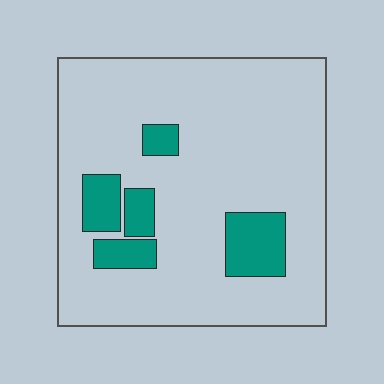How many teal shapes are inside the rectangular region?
5.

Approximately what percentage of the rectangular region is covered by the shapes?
Approximately 15%.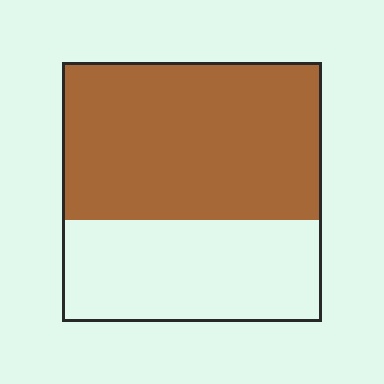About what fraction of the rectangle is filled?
About three fifths (3/5).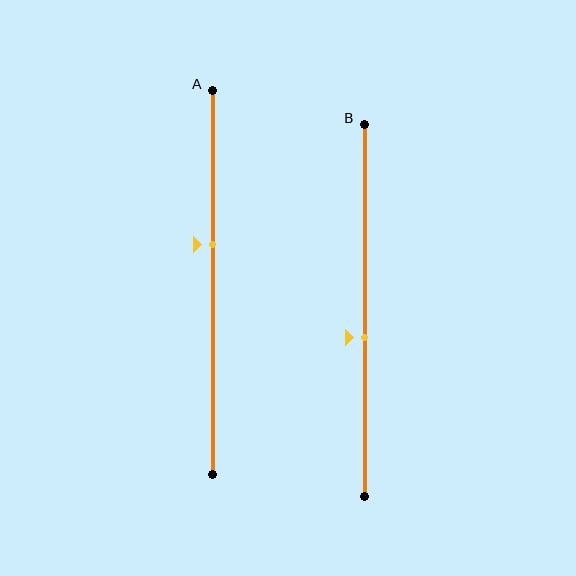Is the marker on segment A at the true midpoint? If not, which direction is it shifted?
No, the marker on segment A is shifted upward by about 10% of the segment length.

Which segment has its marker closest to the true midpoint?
Segment B has its marker closest to the true midpoint.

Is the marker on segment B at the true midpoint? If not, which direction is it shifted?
No, the marker on segment B is shifted downward by about 7% of the segment length.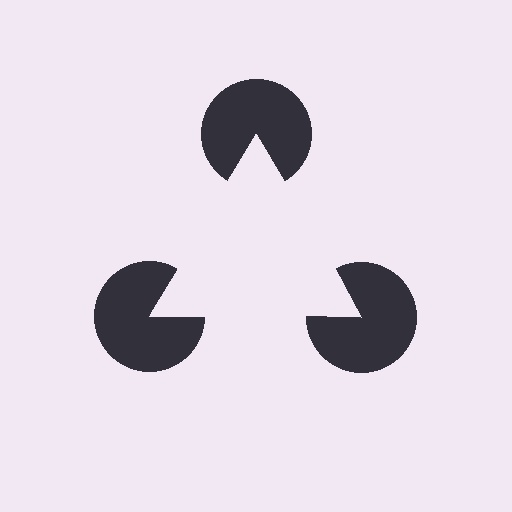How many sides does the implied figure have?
3 sides.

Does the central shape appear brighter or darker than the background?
It typically appears slightly brighter than the background, even though no actual brightness change is drawn.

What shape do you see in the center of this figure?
An illusory triangle — its edges are inferred from the aligned wedge cuts in the pac-man discs, not physically drawn.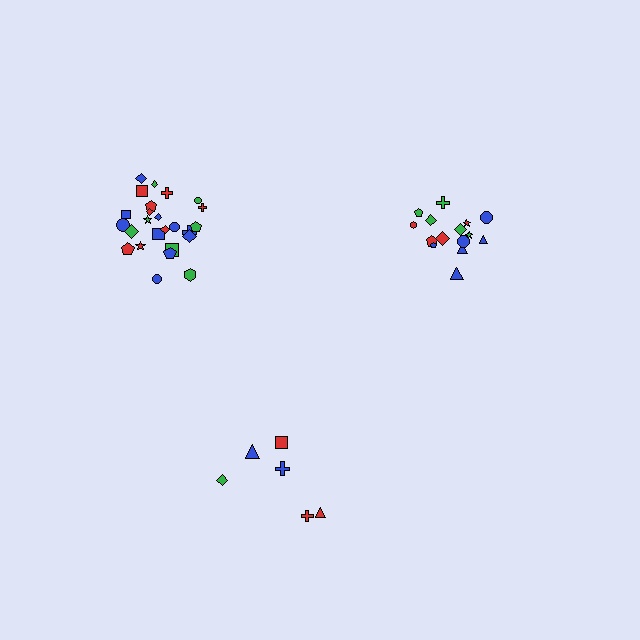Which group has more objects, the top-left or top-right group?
The top-left group.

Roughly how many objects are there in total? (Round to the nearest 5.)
Roughly 45 objects in total.